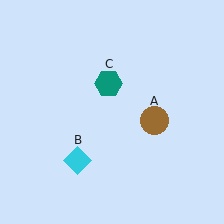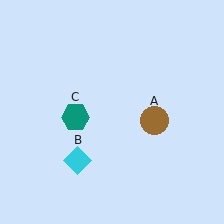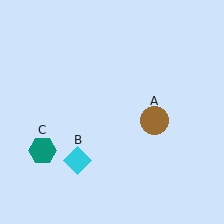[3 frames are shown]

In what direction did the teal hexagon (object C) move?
The teal hexagon (object C) moved down and to the left.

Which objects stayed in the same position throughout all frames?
Brown circle (object A) and cyan diamond (object B) remained stationary.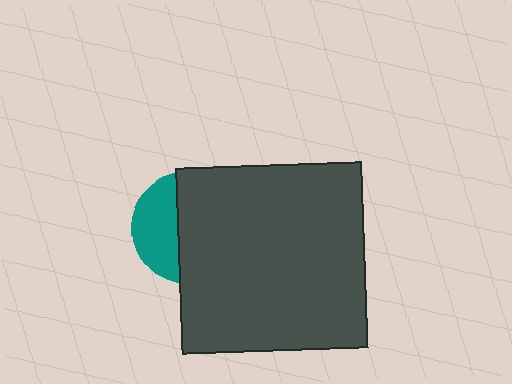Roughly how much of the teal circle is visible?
A small part of it is visible (roughly 38%).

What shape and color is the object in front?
The object in front is a dark gray square.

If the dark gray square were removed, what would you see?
You would see the complete teal circle.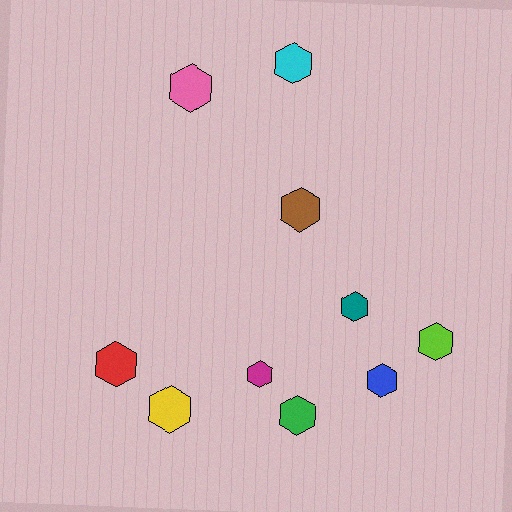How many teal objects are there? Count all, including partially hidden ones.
There is 1 teal object.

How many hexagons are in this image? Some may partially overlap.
There are 10 hexagons.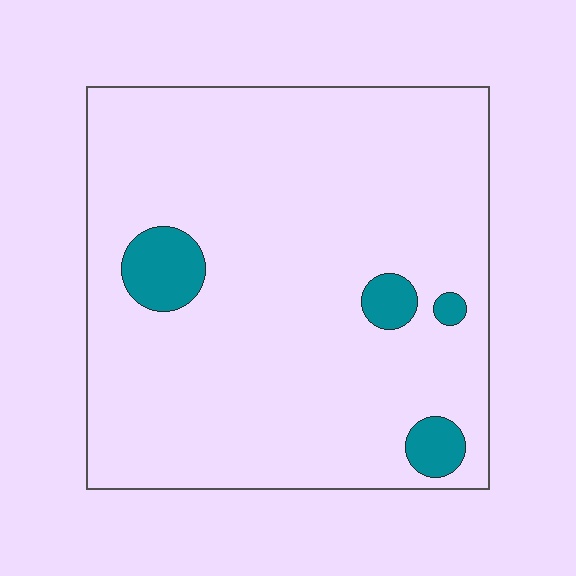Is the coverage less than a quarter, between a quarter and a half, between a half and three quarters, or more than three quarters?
Less than a quarter.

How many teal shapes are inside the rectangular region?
4.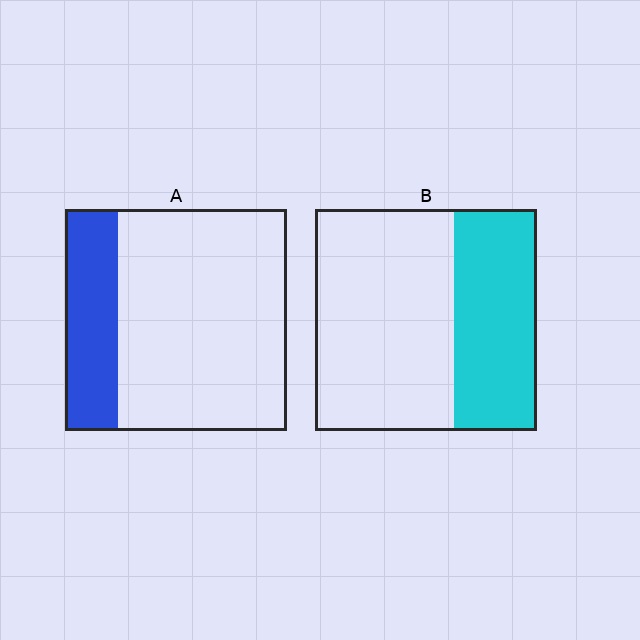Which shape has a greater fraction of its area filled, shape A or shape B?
Shape B.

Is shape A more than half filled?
No.